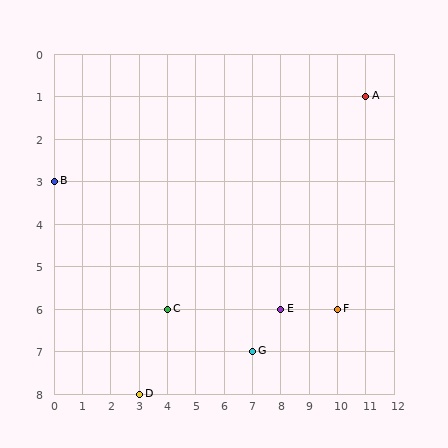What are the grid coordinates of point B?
Point B is at grid coordinates (0, 3).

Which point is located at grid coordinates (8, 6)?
Point E is at (8, 6).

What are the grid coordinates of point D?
Point D is at grid coordinates (3, 8).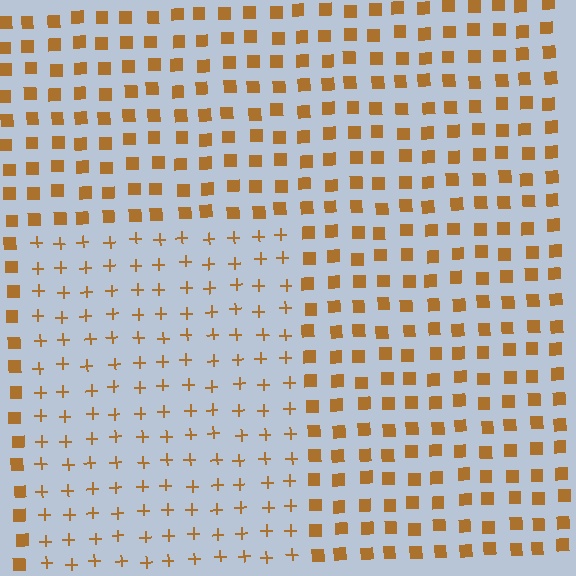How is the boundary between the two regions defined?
The boundary is defined by a change in element shape: plus signs inside vs. squares outside. All elements share the same color and spacing.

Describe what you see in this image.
The image is filled with small brown elements arranged in a uniform grid. A rectangle-shaped region contains plus signs, while the surrounding area contains squares. The boundary is defined purely by the change in element shape.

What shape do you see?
I see a rectangle.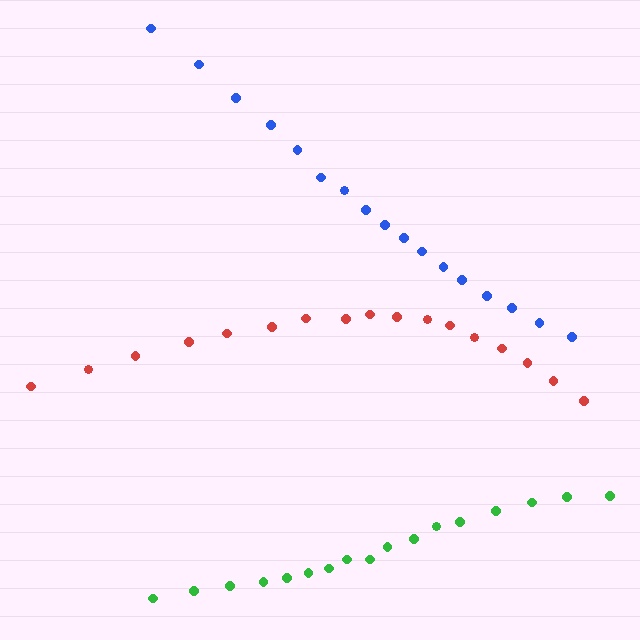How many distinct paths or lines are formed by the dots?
There are 3 distinct paths.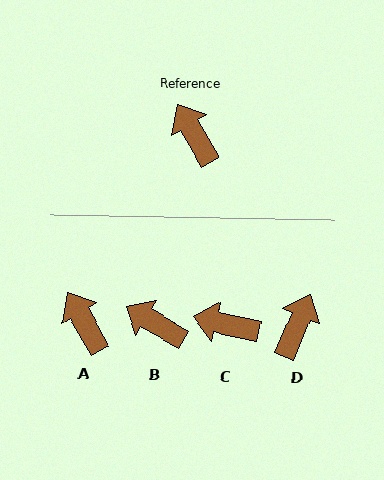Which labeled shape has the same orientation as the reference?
A.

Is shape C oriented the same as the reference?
No, it is off by about 48 degrees.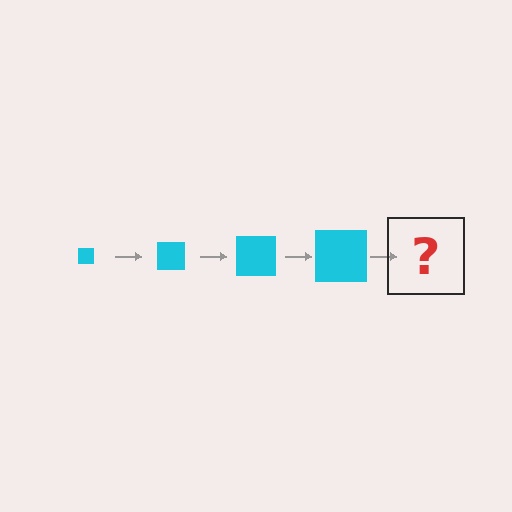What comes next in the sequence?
The next element should be a cyan square, larger than the previous one.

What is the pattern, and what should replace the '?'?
The pattern is that the square gets progressively larger each step. The '?' should be a cyan square, larger than the previous one.